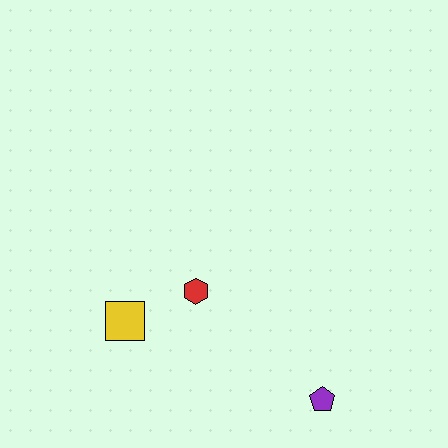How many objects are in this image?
There are 3 objects.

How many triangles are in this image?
There are no triangles.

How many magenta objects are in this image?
There are no magenta objects.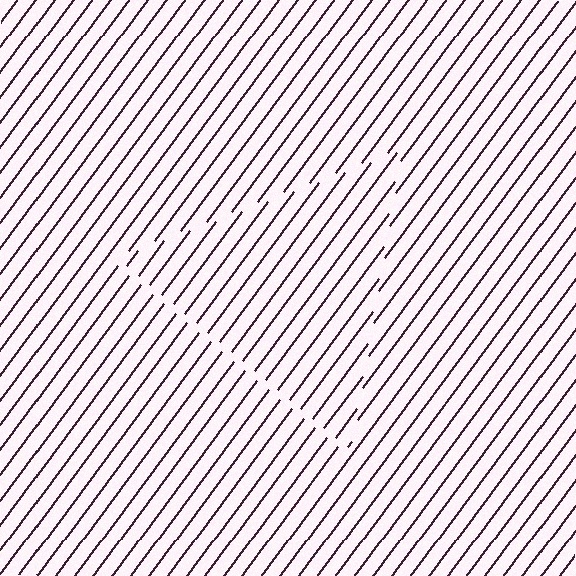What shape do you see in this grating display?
An illusory triangle. The interior of the shape contains the same grating, shifted by half a period — the contour is defined by the phase discontinuity where line-ends from the inner and outer gratings abut.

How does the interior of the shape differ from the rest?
The interior of the shape contains the same grating, shifted by half a period — the contour is defined by the phase discontinuity where line-ends from the inner and outer gratings abut.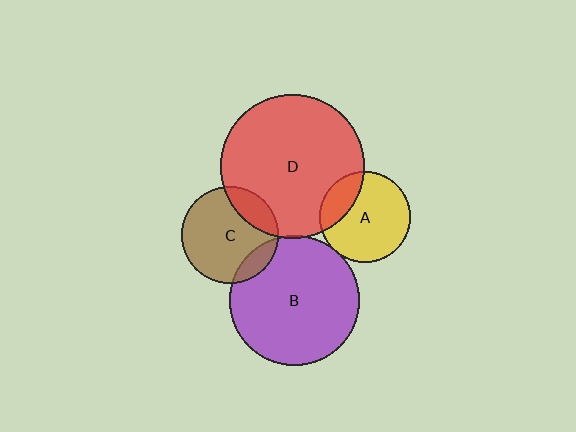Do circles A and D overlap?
Yes.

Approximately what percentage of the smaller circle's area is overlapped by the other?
Approximately 25%.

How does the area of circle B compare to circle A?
Approximately 2.0 times.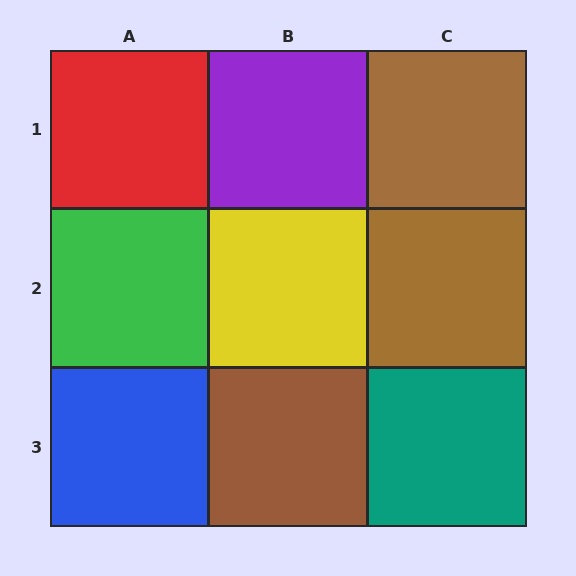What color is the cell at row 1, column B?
Purple.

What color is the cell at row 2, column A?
Green.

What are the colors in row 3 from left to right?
Blue, brown, teal.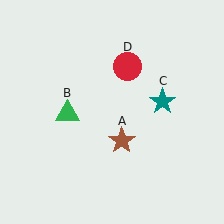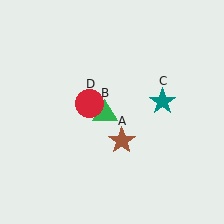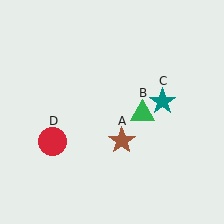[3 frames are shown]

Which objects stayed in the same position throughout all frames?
Brown star (object A) and teal star (object C) remained stationary.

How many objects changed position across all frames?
2 objects changed position: green triangle (object B), red circle (object D).